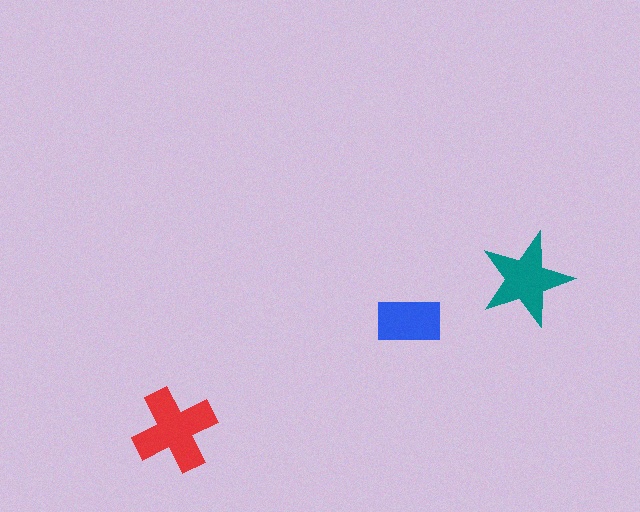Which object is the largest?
The red cross.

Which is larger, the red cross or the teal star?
The red cross.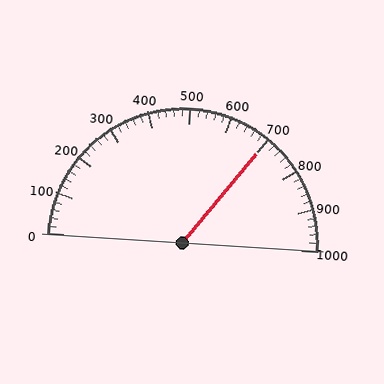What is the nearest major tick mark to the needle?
The nearest major tick mark is 700.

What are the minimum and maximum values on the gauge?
The gauge ranges from 0 to 1000.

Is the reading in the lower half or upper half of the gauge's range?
The reading is in the upper half of the range (0 to 1000).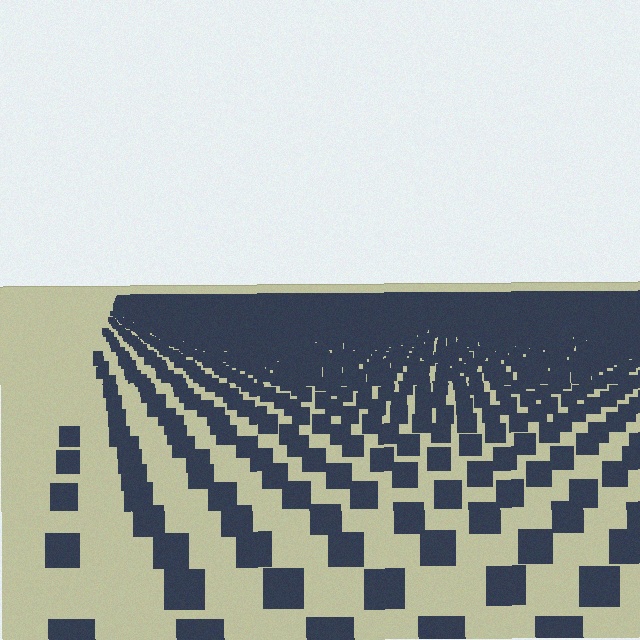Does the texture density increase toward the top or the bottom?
Density increases toward the top.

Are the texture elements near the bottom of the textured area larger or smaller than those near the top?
Larger. Near the bottom, elements are closer to the viewer and appear at a bigger on-screen size.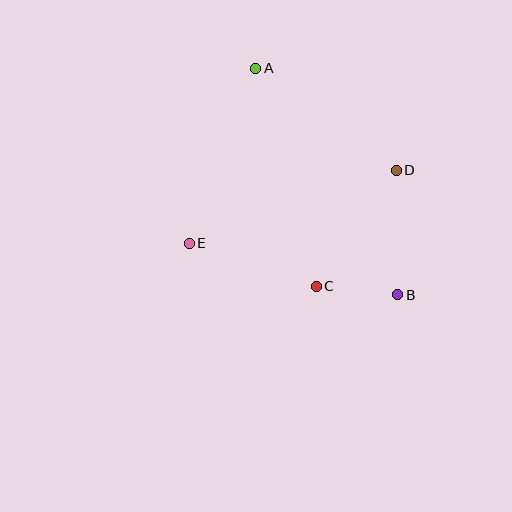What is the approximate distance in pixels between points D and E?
The distance between D and E is approximately 219 pixels.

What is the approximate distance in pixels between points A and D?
The distance between A and D is approximately 173 pixels.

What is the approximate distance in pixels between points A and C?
The distance between A and C is approximately 226 pixels.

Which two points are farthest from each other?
Points A and B are farthest from each other.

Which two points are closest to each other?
Points B and C are closest to each other.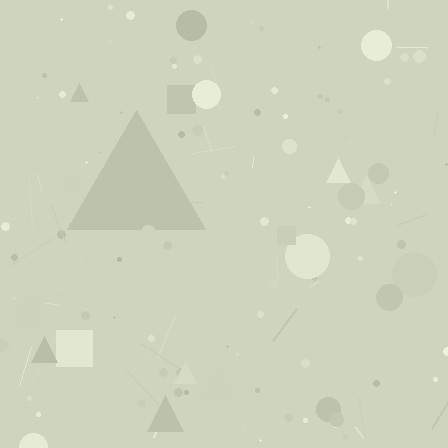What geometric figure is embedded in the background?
A triangle is embedded in the background.